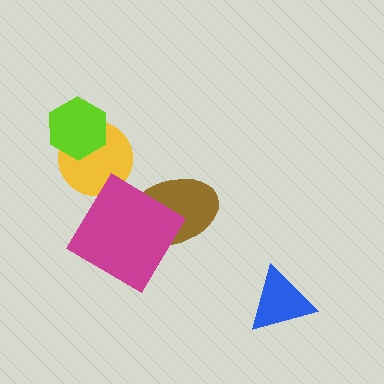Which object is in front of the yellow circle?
The lime hexagon is in front of the yellow circle.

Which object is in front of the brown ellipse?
The magenta diamond is in front of the brown ellipse.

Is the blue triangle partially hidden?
No, no other shape covers it.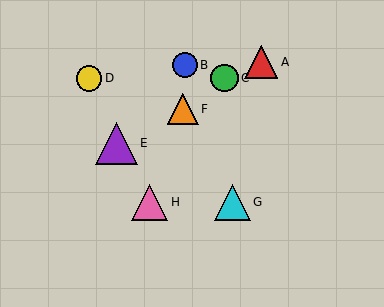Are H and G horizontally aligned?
Yes, both are at y≈202.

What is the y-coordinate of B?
Object B is at y≈65.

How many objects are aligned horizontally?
2 objects (G, H) are aligned horizontally.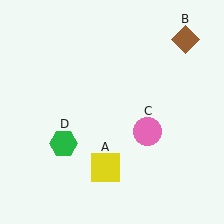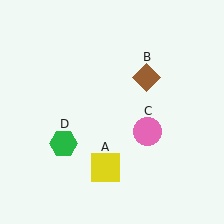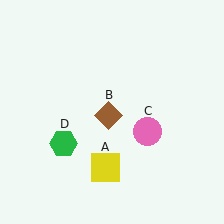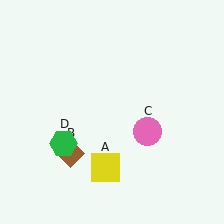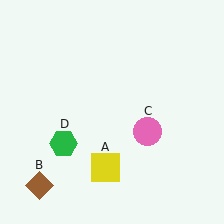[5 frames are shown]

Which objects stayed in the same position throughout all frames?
Yellow square (object A) and pink circle (object C) and green hexagon (object D) remained stationary.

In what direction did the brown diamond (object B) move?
The brown diamond (object B) moved down and to the left.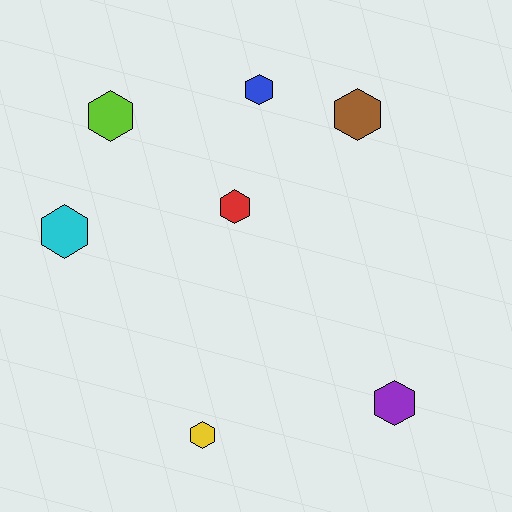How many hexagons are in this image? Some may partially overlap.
There are 7 hexagons.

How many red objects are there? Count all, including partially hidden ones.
There is 1 red object.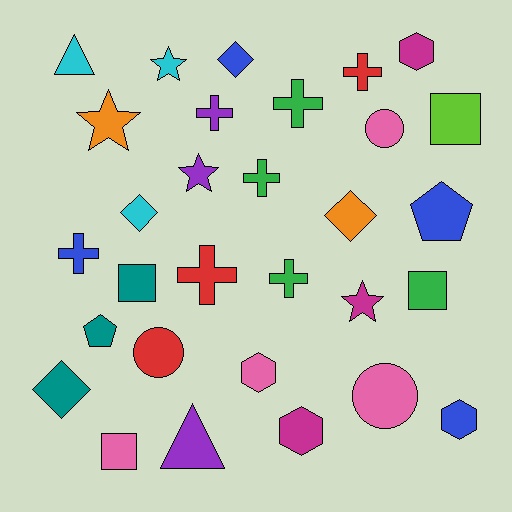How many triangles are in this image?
There are 2 triangles.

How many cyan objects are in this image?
There are 3 cyan objects.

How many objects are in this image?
There are 30 objects.